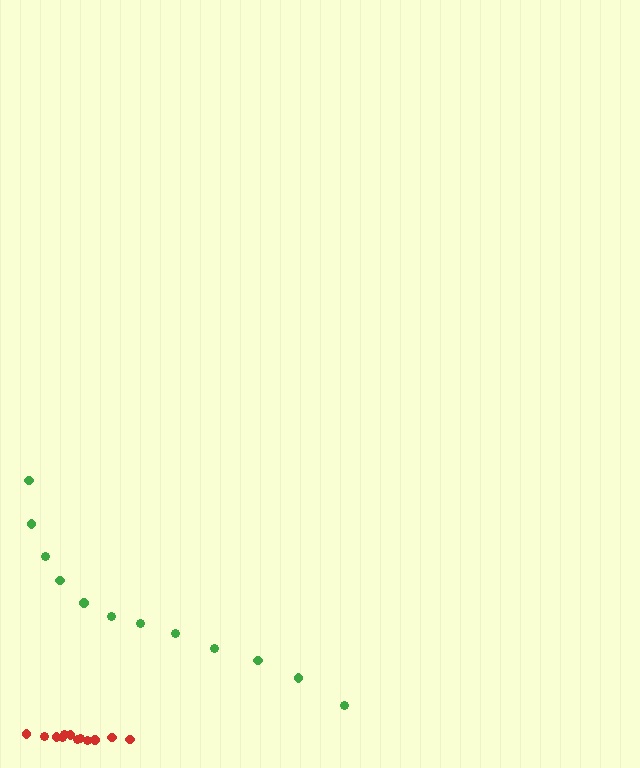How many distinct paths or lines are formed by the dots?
There are 2 distinct paths.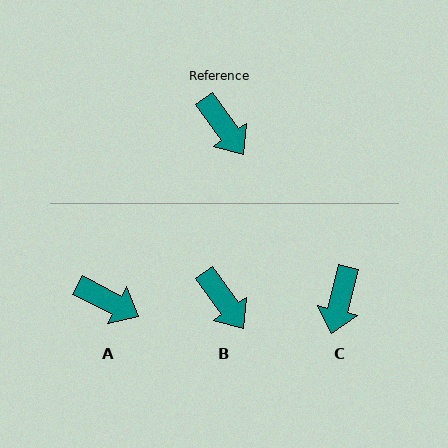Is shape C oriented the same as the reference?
No, it is off by about 49 degrees.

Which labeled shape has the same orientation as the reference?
B.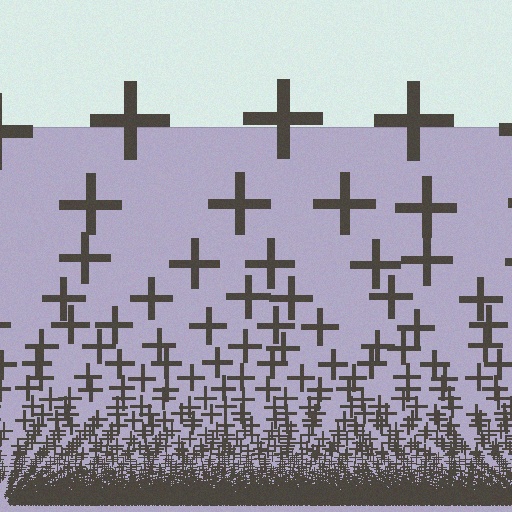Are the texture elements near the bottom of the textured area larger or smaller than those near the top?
Smaller. The gradient is inverted — elements near the bottom are smaller and denser.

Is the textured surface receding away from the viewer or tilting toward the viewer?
The surface appears to tilt toward the viewer. Texture elements get larger and sparser toward the top.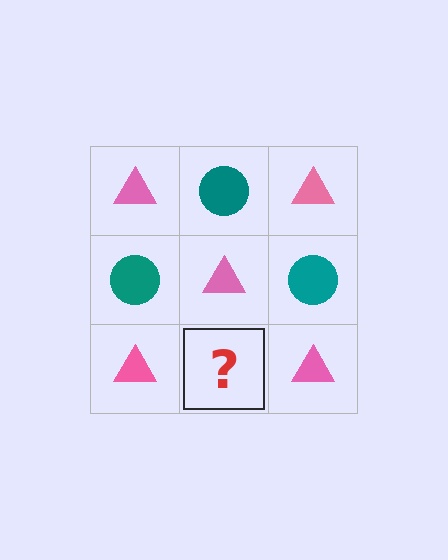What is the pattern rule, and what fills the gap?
The rule is that it alternates pink triangle and teal circle in a checkerboard pattern. The gap should be filled with a teal circle.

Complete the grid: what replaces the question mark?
The question mark should be replaced with a teal circle.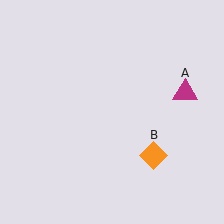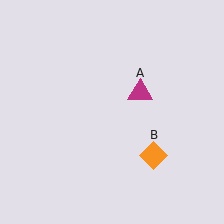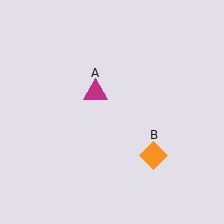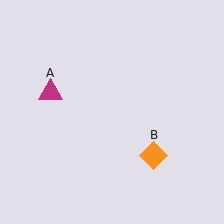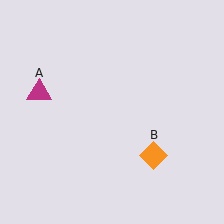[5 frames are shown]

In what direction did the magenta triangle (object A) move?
The magenta triangle (object A) moved left.